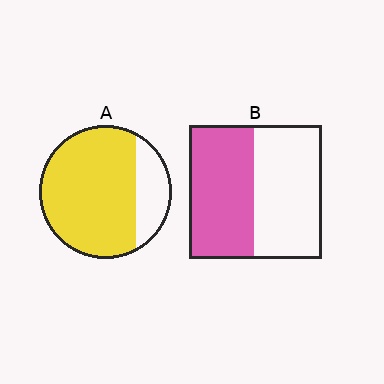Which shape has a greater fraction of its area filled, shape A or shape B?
Shape A.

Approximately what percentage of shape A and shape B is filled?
A is approximately 80% and B is approximately 50%.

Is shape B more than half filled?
Roughly half.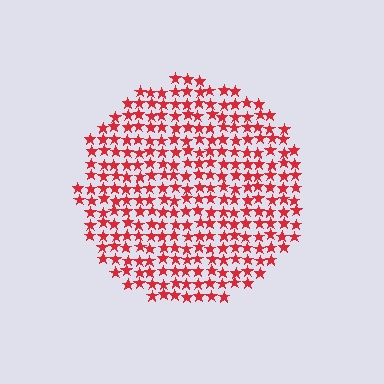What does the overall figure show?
The overall figure shows a circle.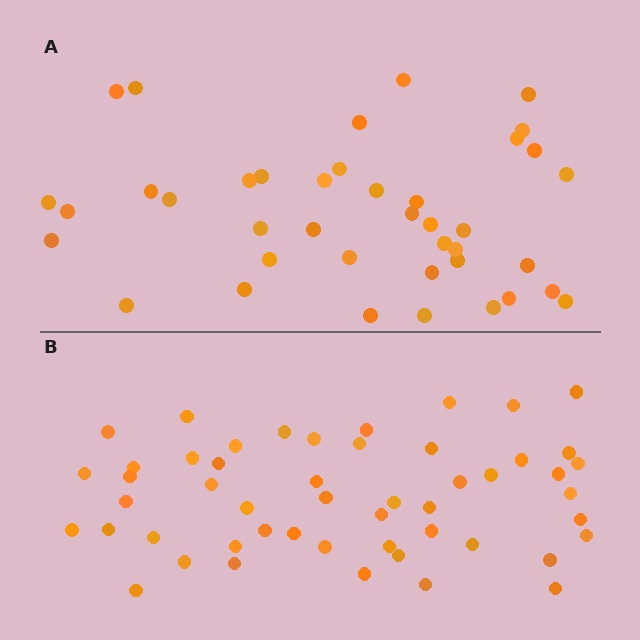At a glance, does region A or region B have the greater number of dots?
Region B (the bottom region) has more dots.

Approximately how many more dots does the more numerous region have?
Region B has roughly 12 or so more dots than region A.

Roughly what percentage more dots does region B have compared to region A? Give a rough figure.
About 30% more.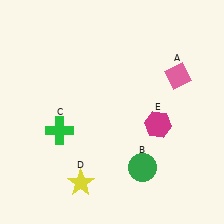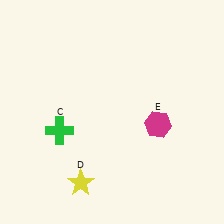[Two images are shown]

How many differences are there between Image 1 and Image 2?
There are 2 differences between the two images.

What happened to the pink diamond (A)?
The pink diamond (A) was removed in Image 2. It was in the top-right area of Image 1.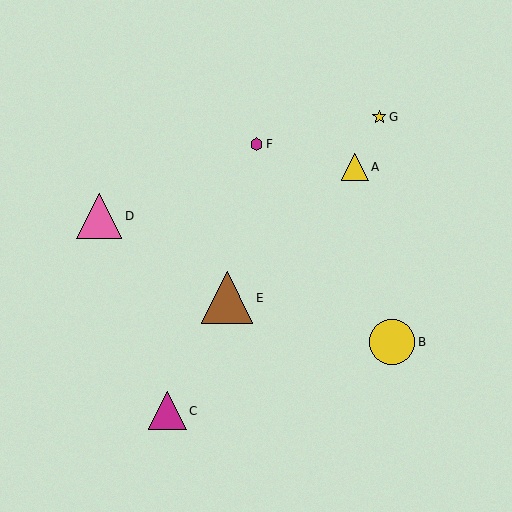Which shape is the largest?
The brown triangle (labeled E) is the largest.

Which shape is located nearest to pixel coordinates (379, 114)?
The yellow star (labeled G) at (379, 117) is nearest to that location.